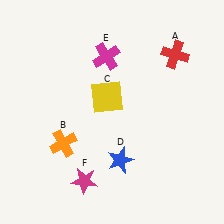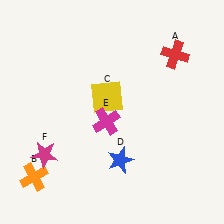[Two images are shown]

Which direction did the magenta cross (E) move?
The magenta cross (E) moved down.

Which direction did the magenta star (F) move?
The magenta star (F) moved left.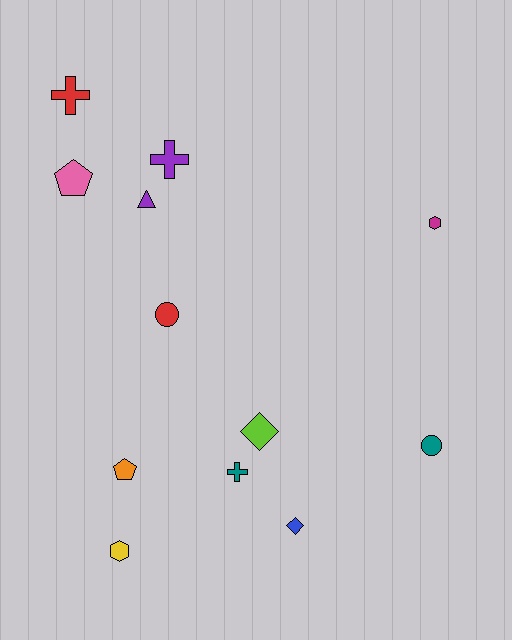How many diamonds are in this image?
There are 2 diamonds.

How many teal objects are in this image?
There are 2 teal objects.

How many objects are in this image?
There are 12 objects.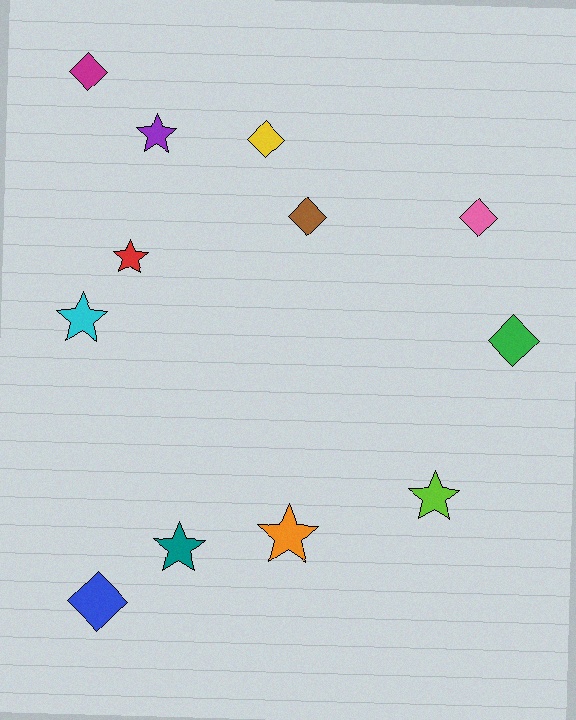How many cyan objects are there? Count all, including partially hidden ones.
There is 1 cyan object.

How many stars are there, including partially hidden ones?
There are 6 stars.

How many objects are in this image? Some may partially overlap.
There are 12 objects.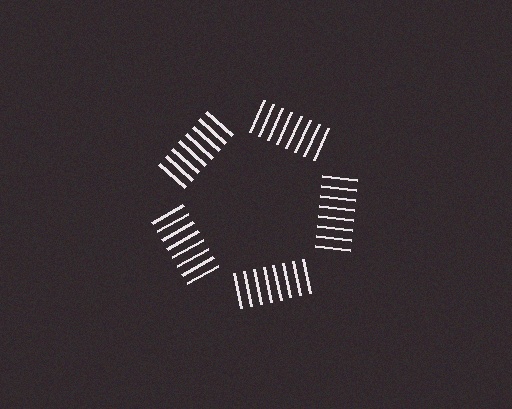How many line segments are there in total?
40 — 8 along each of the 5 edges.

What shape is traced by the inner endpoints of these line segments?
An illusory pentagon — the line segments terminate on its edges but no continuous stroke is drawn.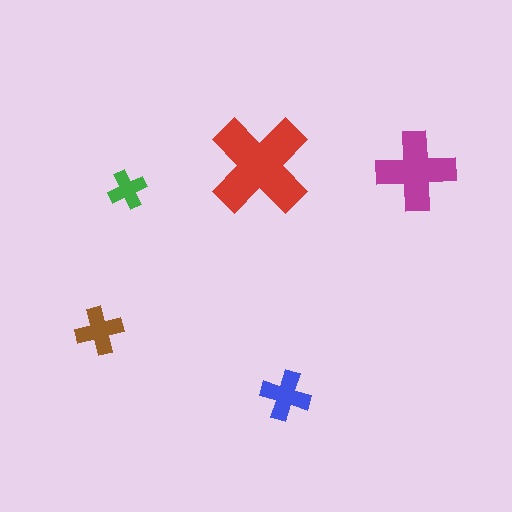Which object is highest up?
The red cross is topmost.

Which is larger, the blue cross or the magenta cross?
The magenta one.